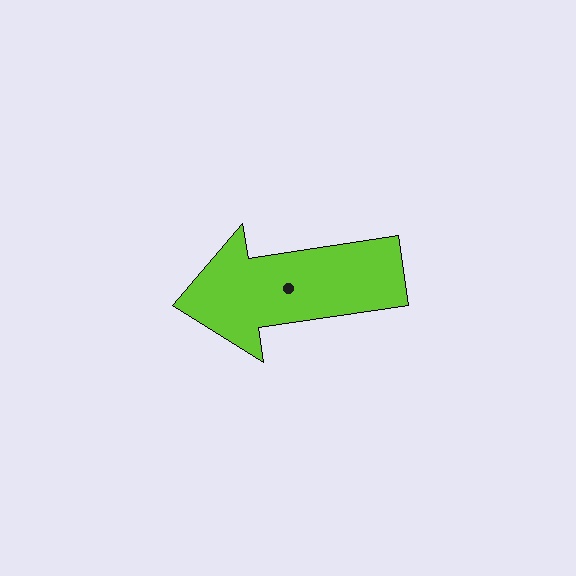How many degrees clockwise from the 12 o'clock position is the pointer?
Approximately 261 degrees.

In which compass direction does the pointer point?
West.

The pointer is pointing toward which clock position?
Roughly 9 o'clock.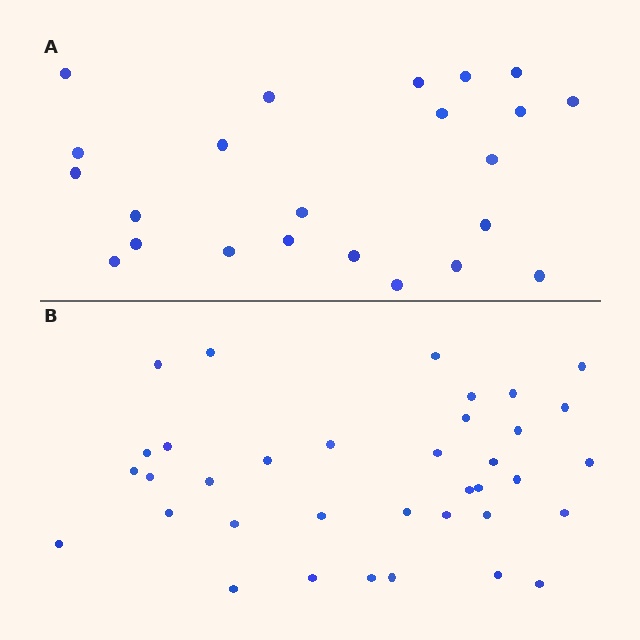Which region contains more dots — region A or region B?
Region B (the bottom region) has more dots.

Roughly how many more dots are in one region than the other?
Region B has approximately 15 more dots than region A.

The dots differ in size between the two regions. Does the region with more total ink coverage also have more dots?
No. Region A has more total ink coverage because its dots are larger, but region B actually contains more individual dots. Total area can be misleading — the number of items is what matters here.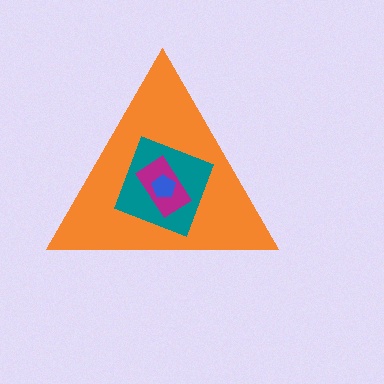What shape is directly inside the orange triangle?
The teal square.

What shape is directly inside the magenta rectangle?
The blue pentagon.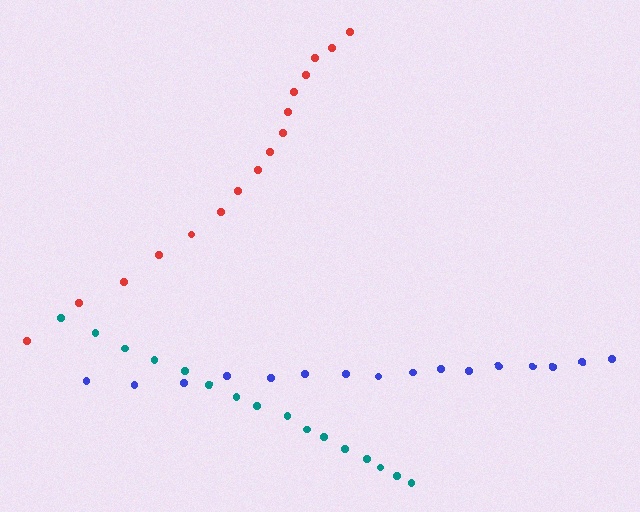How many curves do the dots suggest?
There are 3 distinct paths.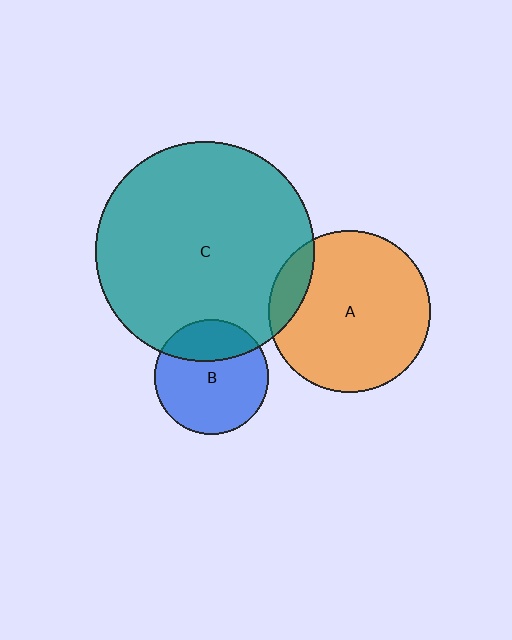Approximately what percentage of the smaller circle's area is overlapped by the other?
Approximately 30%.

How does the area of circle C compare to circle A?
Approximately 1.8 times.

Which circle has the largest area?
Circle C (teal).